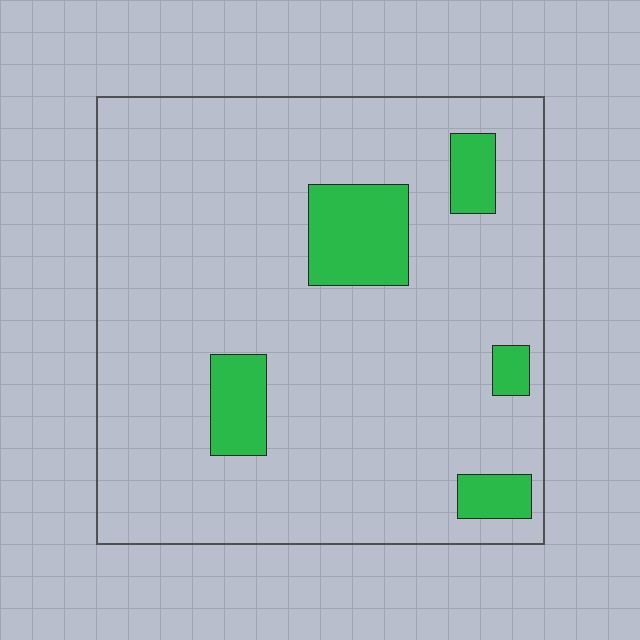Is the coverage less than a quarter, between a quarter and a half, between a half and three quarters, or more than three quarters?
Less than a quarter.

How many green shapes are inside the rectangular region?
5.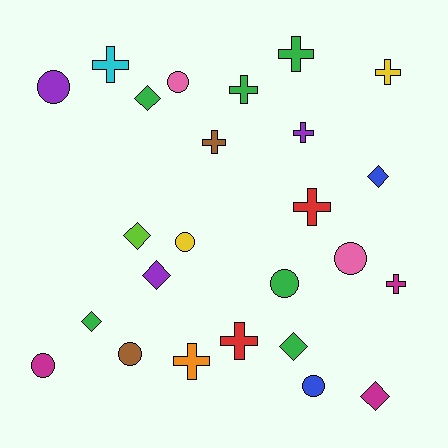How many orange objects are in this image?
There is 1 orange object.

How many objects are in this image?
There are 25 objects.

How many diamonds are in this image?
There are 7 diamonds.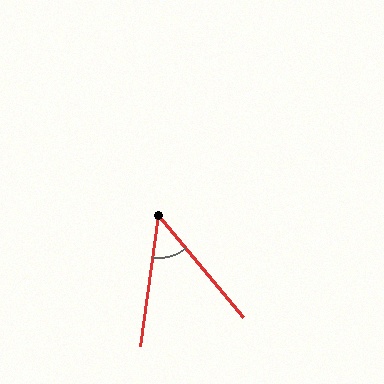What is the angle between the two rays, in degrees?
Approximately 48 degrees.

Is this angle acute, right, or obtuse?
It is acute.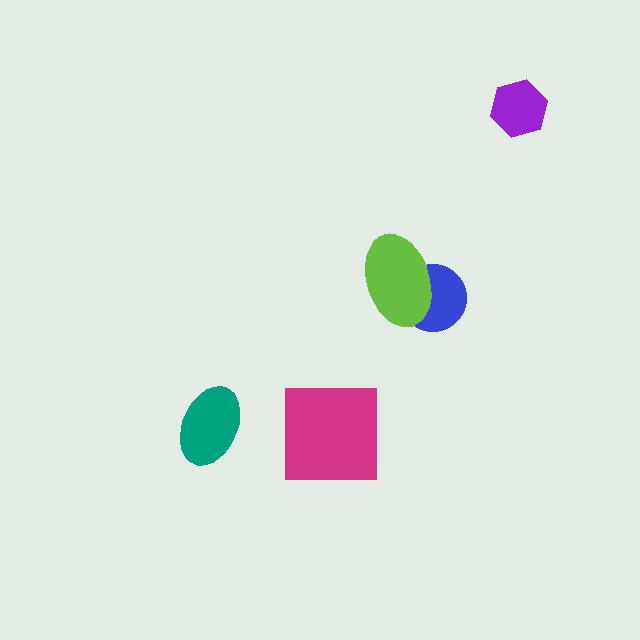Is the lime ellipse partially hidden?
No, no other shape covers it.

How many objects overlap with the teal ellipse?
0 objects overlap with the teal ellipse.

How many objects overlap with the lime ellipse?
1 object overlaps with the lime ellipse.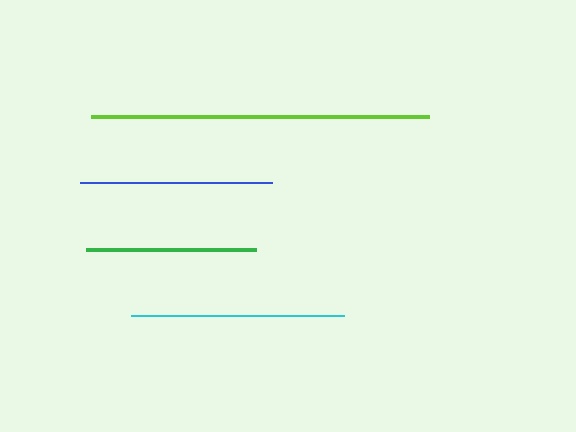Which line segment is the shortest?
The green line is the shortest at approximately 170 pixels.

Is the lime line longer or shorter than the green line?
The lime line is longer than the green line.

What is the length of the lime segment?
The lime segment is approximately 338 pixels long.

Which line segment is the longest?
The lime line is the longest at approximately 338 pixels.